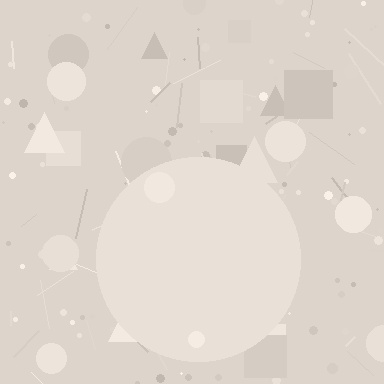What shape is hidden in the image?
A circle is hidden in the image.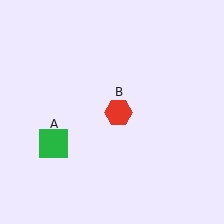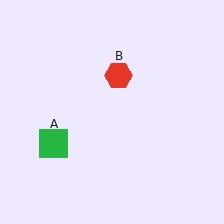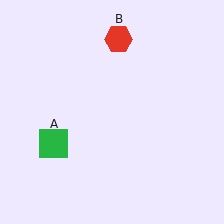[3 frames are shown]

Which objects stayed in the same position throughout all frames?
Green square (object A) remained stationary.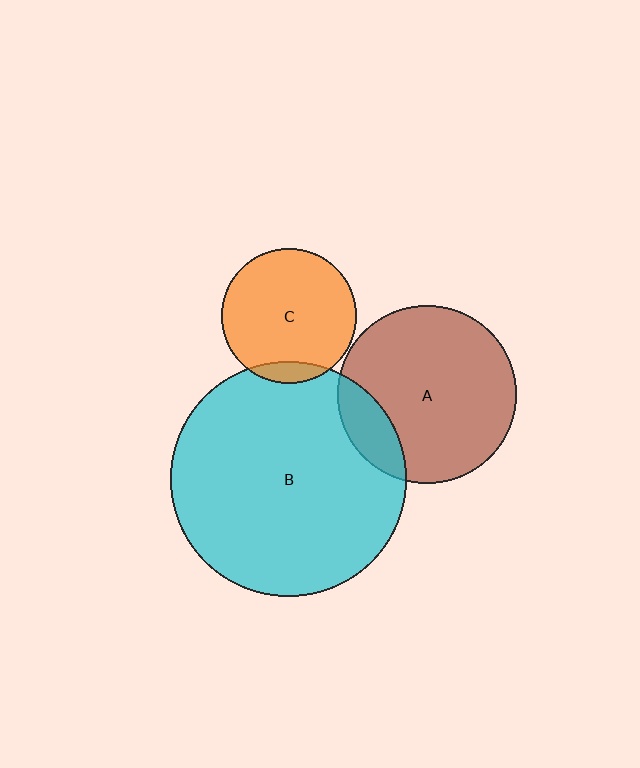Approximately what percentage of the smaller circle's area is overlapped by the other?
Approximately 15%.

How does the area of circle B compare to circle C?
Approximately 3.0 times.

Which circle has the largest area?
Circle B (cyan).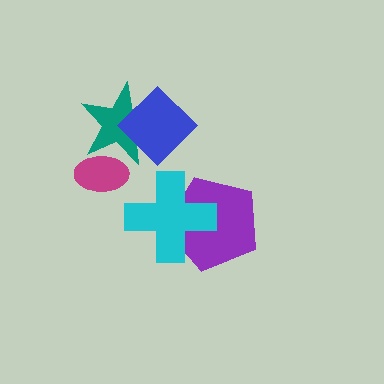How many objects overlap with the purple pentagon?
1 object overlaps with the purple pentagon.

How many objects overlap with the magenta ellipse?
1 object overlaps with the magenta ellipse.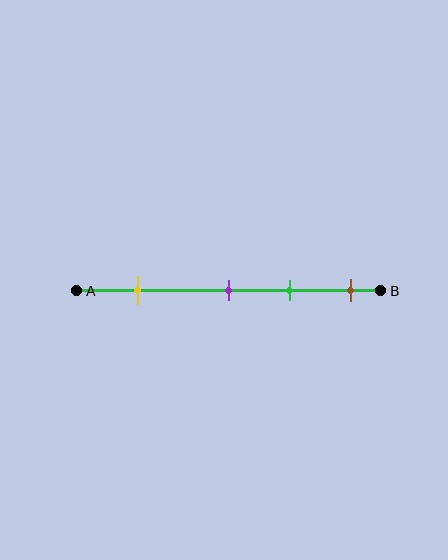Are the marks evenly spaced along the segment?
No, the marks are not evenly spaced.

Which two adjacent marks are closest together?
The purple and green marks are the closest adjacent pair.